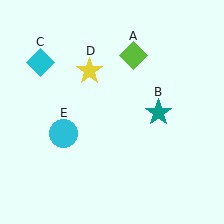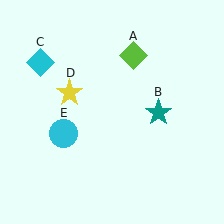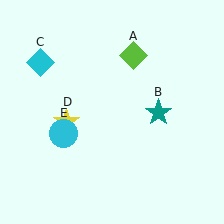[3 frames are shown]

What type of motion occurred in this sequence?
The yellow star (object D) rotated counterclockwise around the center of the scene.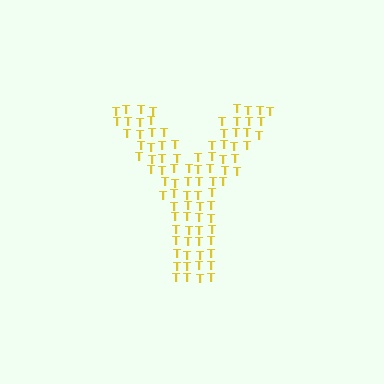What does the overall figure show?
The overall figure shows the letter Y.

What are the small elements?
The small elements are letter T's.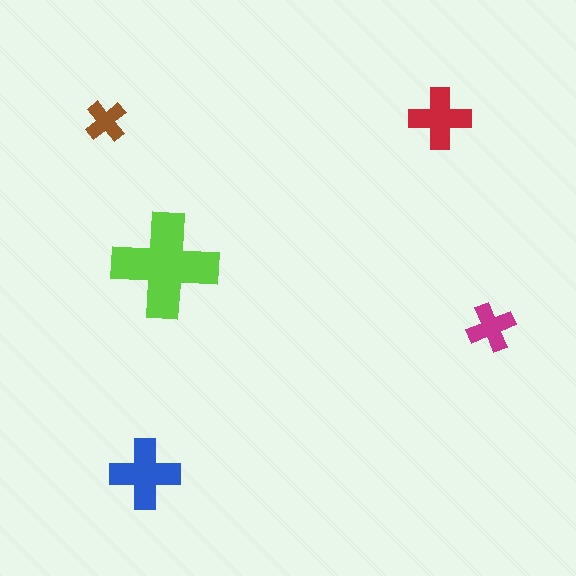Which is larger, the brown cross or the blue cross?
The blue one.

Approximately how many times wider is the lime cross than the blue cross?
About 1.5 times wider.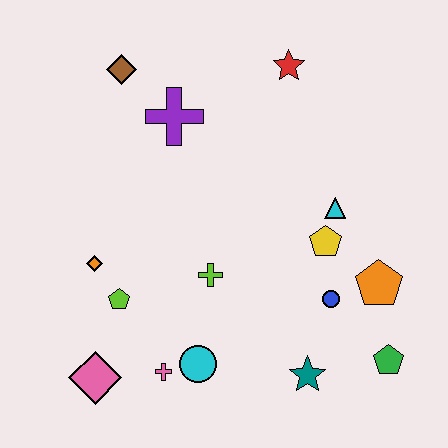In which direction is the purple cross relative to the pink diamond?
The purple cross is above the pink diamond.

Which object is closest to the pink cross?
The cyan circle is closest to the pink cross.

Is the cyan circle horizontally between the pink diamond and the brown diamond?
No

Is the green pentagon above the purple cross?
No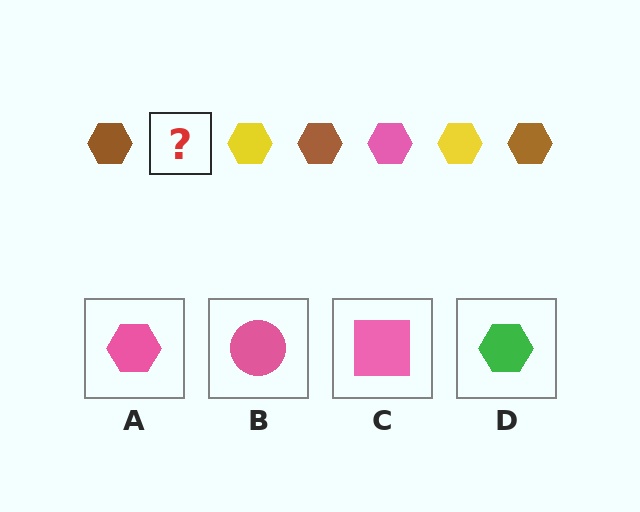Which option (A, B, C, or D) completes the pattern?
A.